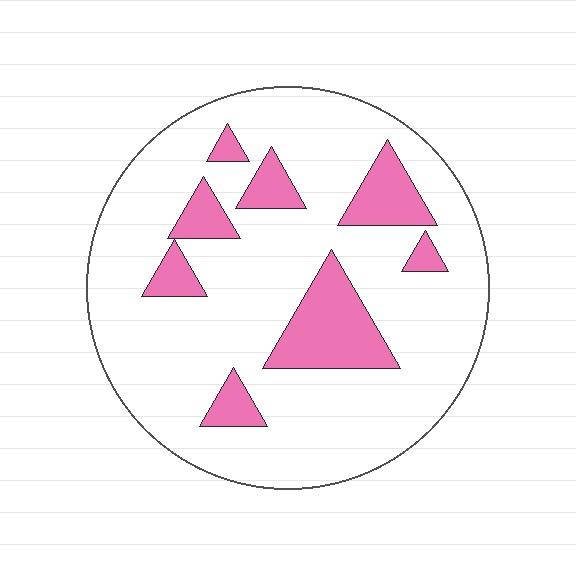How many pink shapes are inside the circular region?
8.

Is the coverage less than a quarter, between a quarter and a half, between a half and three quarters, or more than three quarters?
Less than a quarter.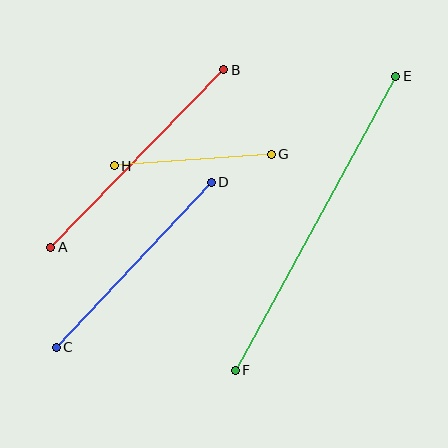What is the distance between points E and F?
The distance is approximately 335 pixels.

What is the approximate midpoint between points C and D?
The midpoint is at approximately (134, 265) pixels.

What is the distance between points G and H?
The distance is approximately 157 pixels.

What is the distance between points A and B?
The distance is approximately 248 pixels.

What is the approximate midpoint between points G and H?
The midpoint is at approximately (193, 160) pixels.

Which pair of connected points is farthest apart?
Points E and F are farthest apart.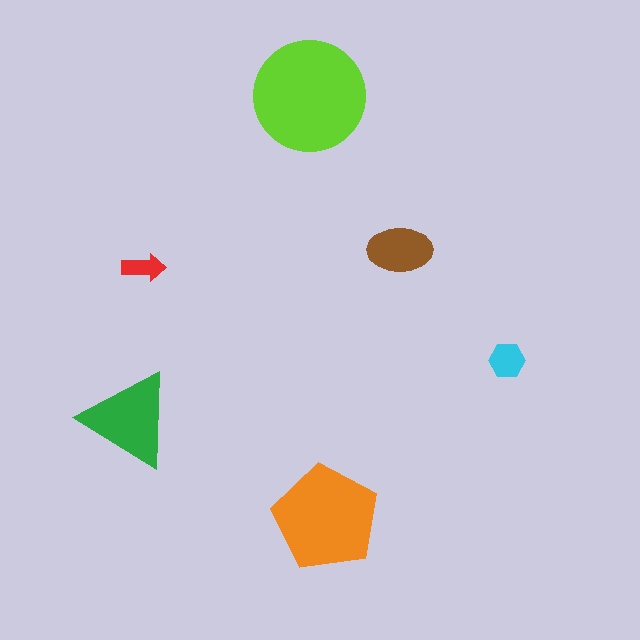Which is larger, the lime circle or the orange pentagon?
The lime circle.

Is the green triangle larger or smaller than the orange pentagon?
Smaller.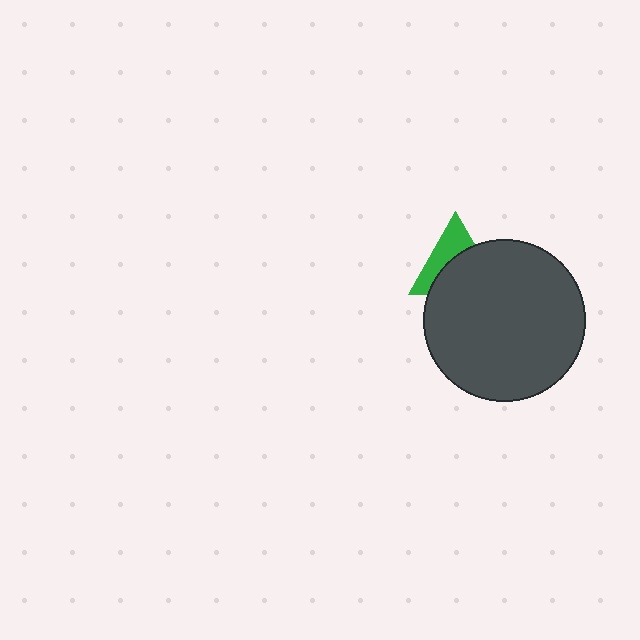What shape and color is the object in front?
The object in front is a dark gray circle.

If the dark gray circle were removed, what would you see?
You would see the complete green triangle.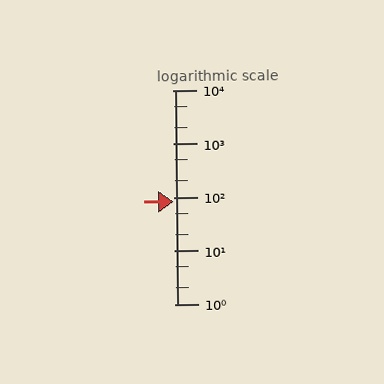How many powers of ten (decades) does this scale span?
The scale spans 4 decades, from 1 to 10000.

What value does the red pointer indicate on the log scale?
The pointer indicates approximately 81.